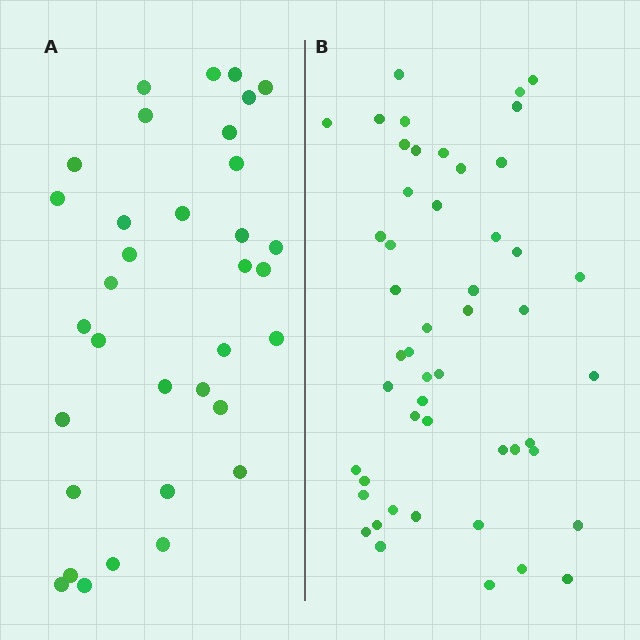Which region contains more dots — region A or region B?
Region B (the right region) has more dots.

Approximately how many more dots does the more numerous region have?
Region B has approximately 15 more dots than region A.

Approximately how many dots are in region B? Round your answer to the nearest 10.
About 50 dots.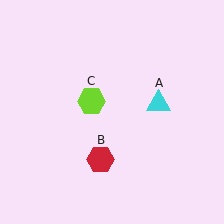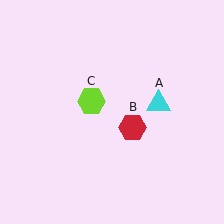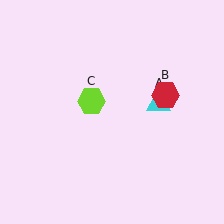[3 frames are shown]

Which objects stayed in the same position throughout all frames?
Cyan triangle (object A) and lime hexagon (object C) remained stationary.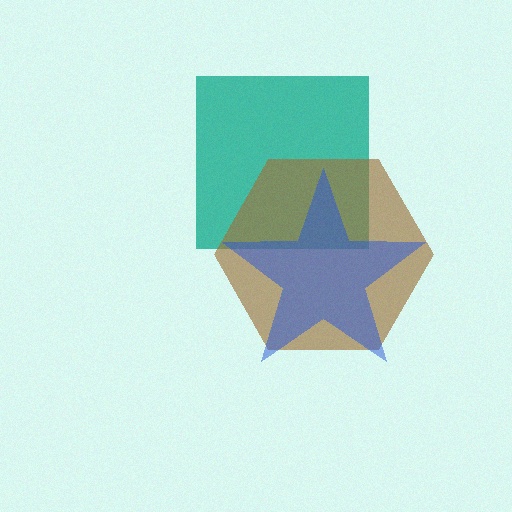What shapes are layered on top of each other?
The layered shapes are: a teal square, a brown hexagon, a blue star.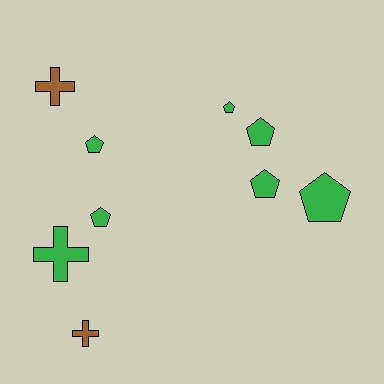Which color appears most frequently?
Green, with 7 objects.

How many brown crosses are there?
There are 2 brown crosses.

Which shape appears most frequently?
Pentagon, with 6 objects.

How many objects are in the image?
There are 9 objects.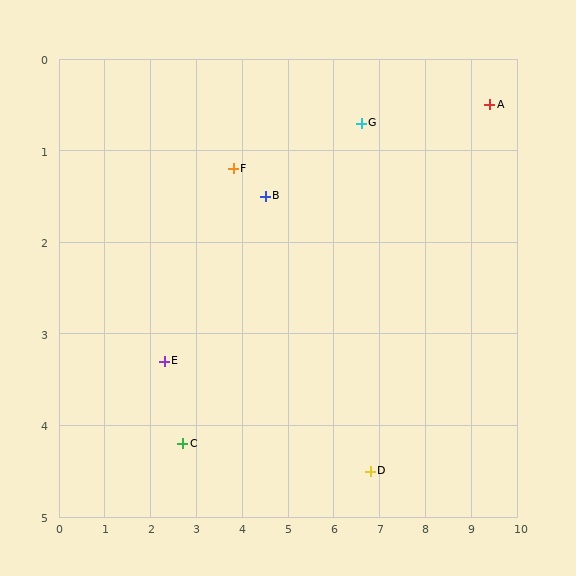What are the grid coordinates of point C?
Point C is at approximately (2.7, 4.2).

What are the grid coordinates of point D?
Point D is at approximately (6.8, 4.5).